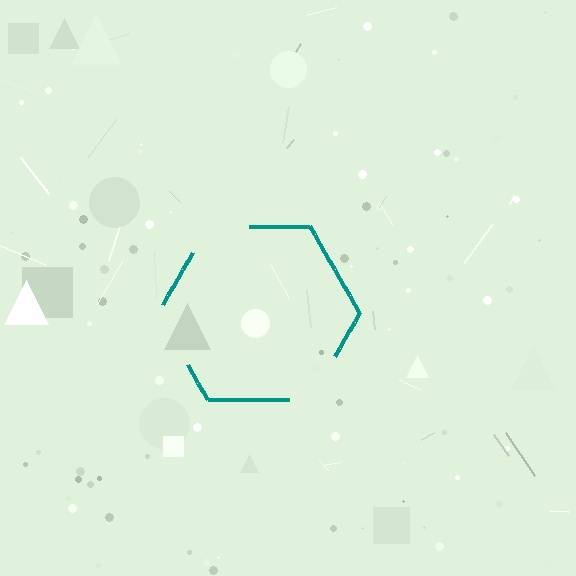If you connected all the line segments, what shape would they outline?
They would outline a hexagon.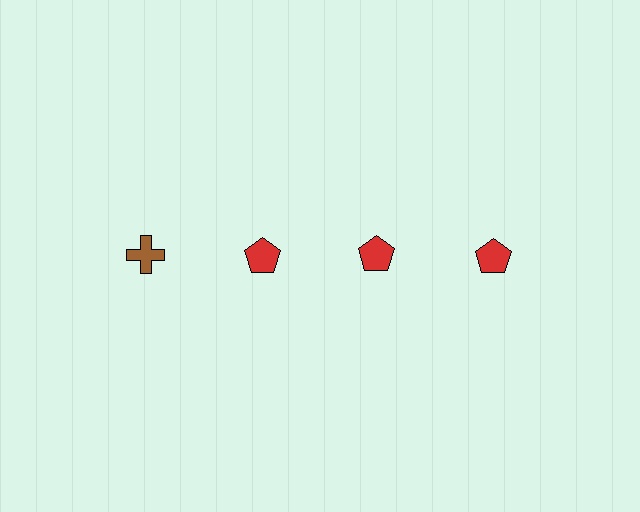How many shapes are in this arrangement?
There are 4 shapes arranged in a grid pattern.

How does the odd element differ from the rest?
It differs in both color (brown instead of red) and shape (cross instead of pentagon).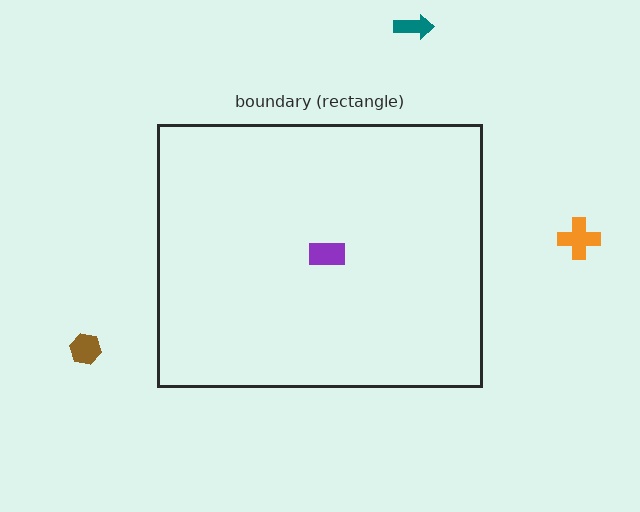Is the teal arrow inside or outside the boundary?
Outside.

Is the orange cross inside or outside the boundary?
Outside.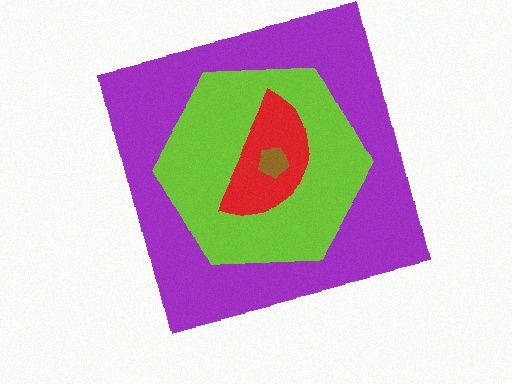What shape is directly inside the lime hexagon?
The red semicircle.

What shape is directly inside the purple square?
The lime hexagon.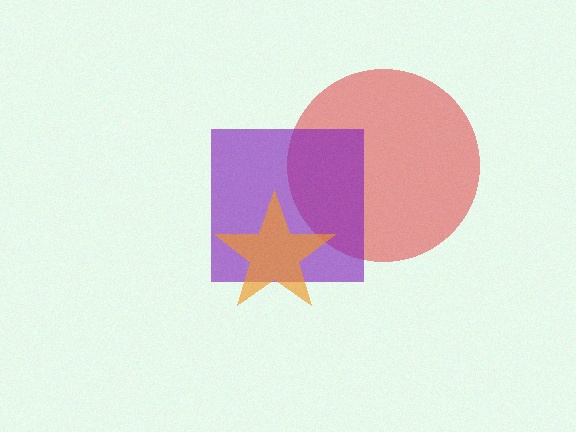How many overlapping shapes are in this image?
There are 3 overlapping shapes in the image.